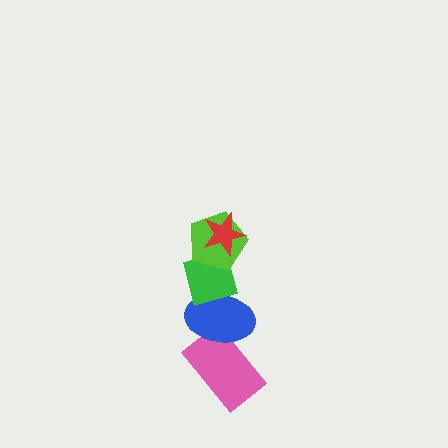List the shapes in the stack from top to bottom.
From top to bottom: the red star, the lime pentagon, the green diamond, the blue ellipse, the pink rectangle.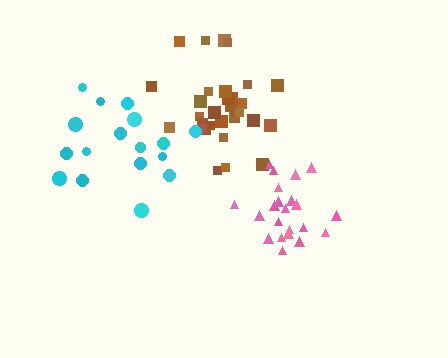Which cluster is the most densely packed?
Pink.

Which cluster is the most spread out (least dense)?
Cyan.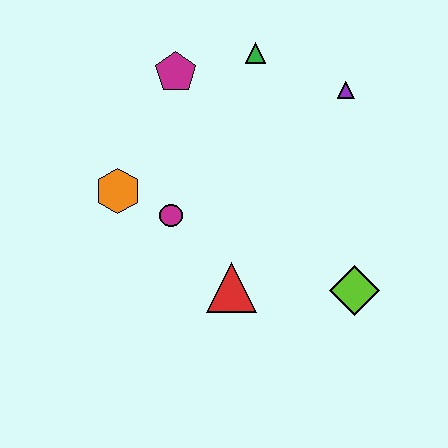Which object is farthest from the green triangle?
The lime diamond is farthest from the green triangle.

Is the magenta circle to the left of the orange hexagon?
No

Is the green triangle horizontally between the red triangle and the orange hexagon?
No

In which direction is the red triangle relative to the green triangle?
The red triangle is below the green triangle.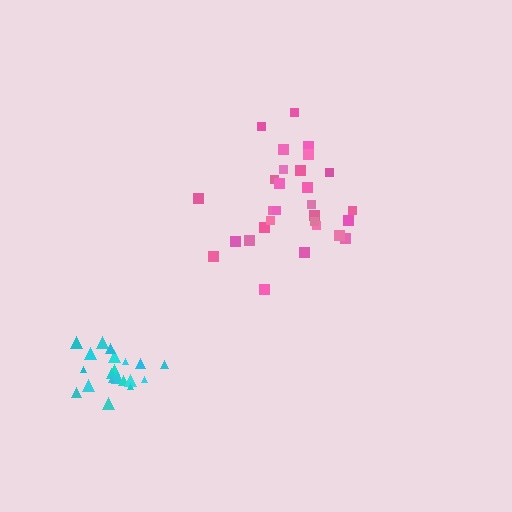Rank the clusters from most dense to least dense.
cyan, pink.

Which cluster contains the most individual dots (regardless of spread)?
Pink (29).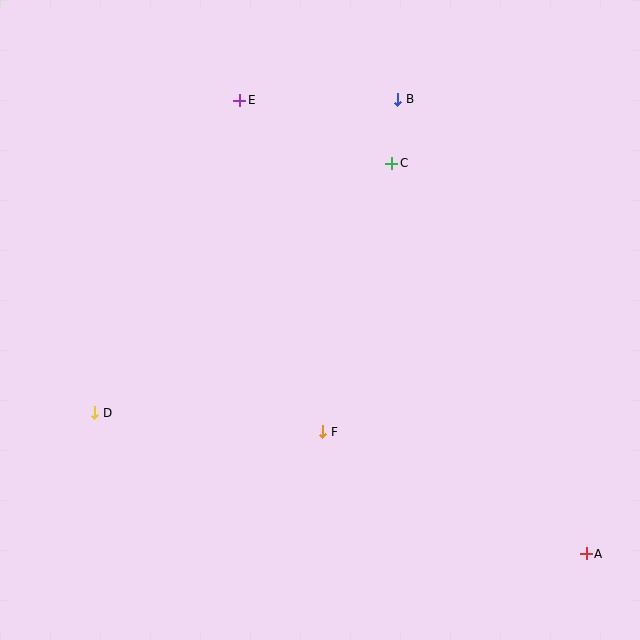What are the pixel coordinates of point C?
Point C is at (392, 163).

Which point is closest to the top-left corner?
Point E is closest to the top-left corner.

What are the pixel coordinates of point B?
Point B is at (398, 99).